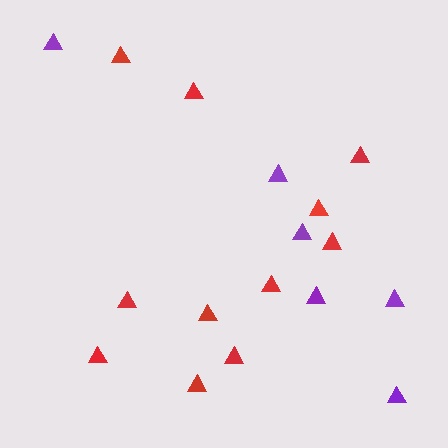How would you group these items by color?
There are 2 groups: one group of purple triangles (6) and one group of red triangles (11).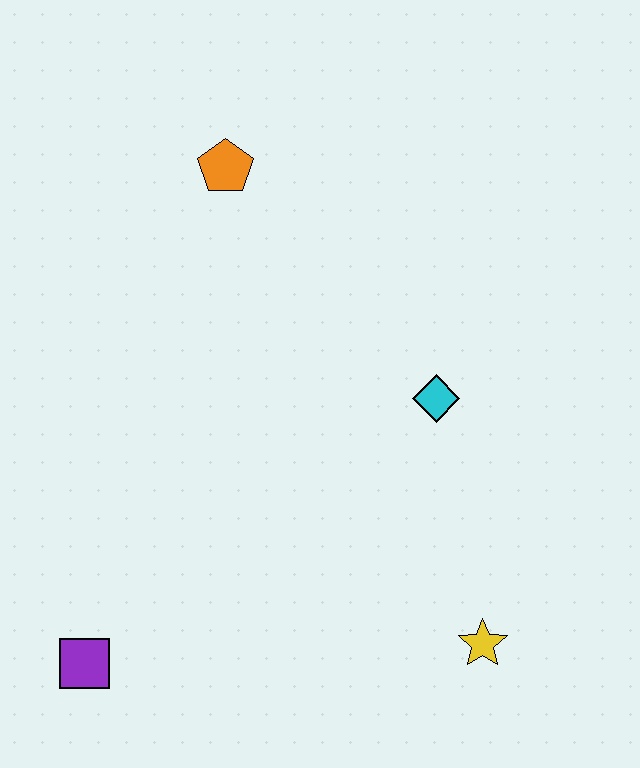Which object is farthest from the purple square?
The orange pentagon is farthest from the purple square.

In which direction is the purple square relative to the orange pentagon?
The purple square is below the orange pentagon.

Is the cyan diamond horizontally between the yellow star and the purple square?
Yes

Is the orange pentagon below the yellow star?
No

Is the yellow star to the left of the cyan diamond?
No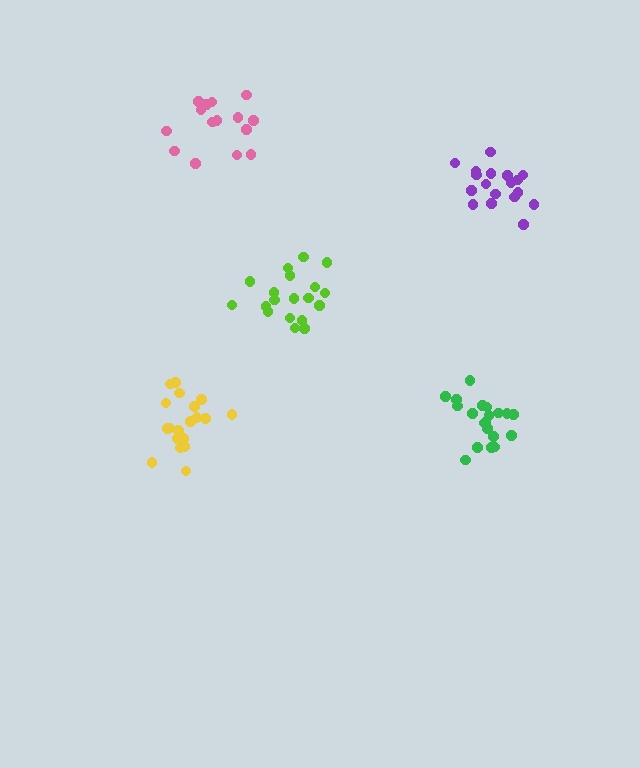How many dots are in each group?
Group 1: 19 dots, Group 2: 19 dots, Group 3: 18 dots, Group 4: 21 dots, Group 5: 15 dots (92 total).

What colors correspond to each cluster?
The clusters are colored: lime, yellow, purple, green, pink.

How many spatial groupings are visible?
There are 5 spatial groupings.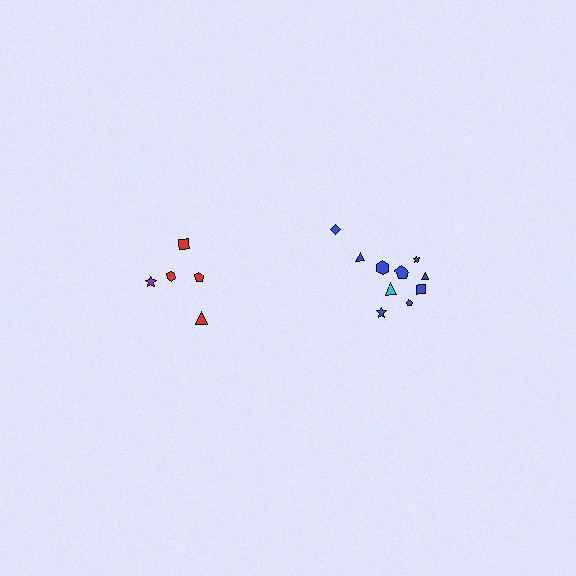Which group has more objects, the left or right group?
The right group.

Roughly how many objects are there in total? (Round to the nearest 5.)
Roughly 15 objects in total.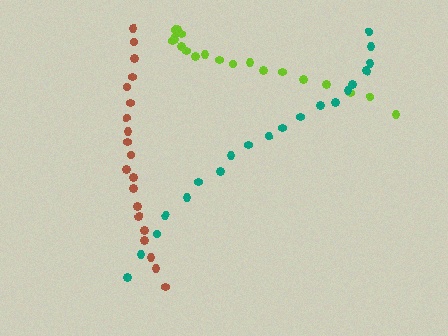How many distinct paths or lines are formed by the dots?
There are 3 distinct paths.